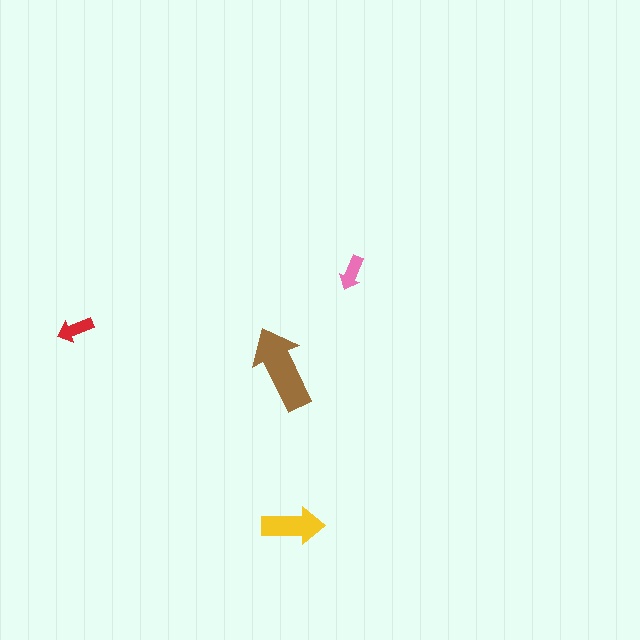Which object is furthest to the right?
The pink arrow is rightmost.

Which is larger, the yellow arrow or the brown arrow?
The brown one.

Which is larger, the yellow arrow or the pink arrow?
The yellow one.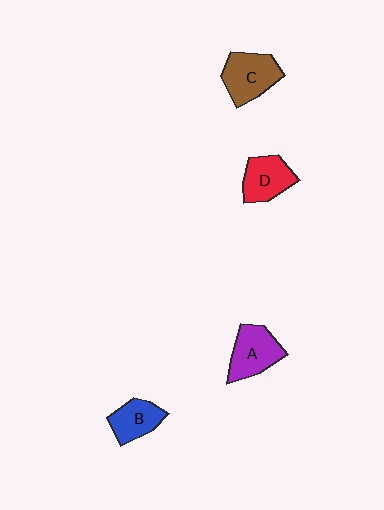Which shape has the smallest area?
Shape B (blue).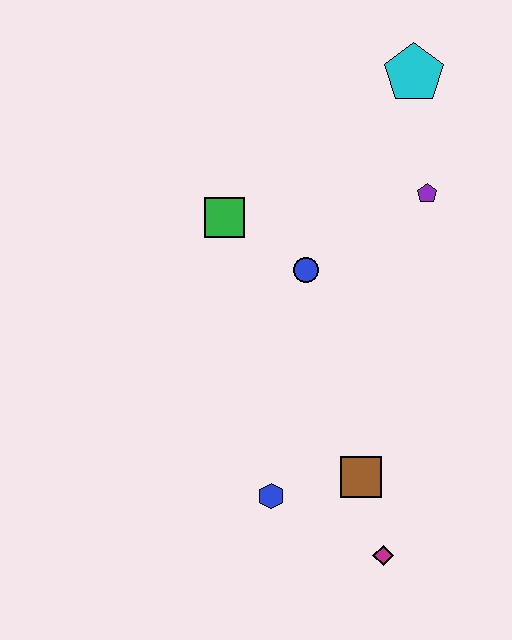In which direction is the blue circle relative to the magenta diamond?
The blue circle is above the magenta diamond.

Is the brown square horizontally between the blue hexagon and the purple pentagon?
Yes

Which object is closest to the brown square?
The magenta diamond is closest to the brown square.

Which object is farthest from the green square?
The magenta diamond is farthest from the green square.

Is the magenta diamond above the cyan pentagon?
No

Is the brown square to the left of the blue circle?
No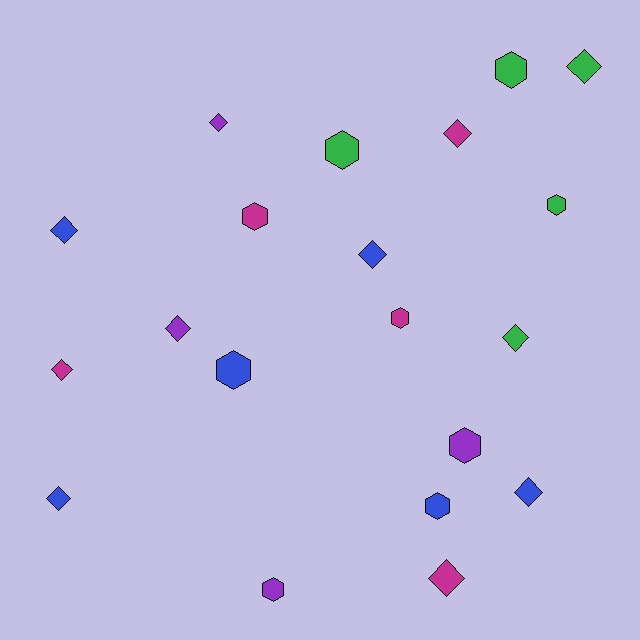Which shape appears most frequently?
Diamond, with 11 objects.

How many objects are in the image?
There are 20 objects.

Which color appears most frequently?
Blue, with 6 objects.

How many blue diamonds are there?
There are 4 blue diamonds.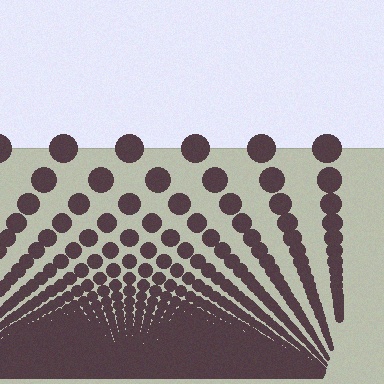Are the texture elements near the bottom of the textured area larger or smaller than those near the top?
Smaller. The gradient is inverted — elements near the bottom are smaller and denser.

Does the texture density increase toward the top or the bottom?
Density increases toward the bottom.